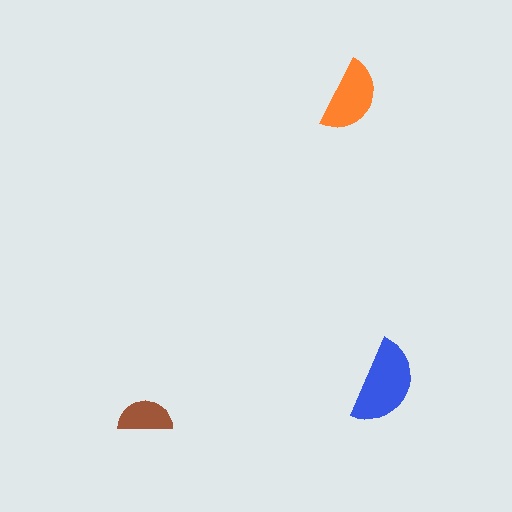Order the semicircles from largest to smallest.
the blue one, the orange one, the brown one.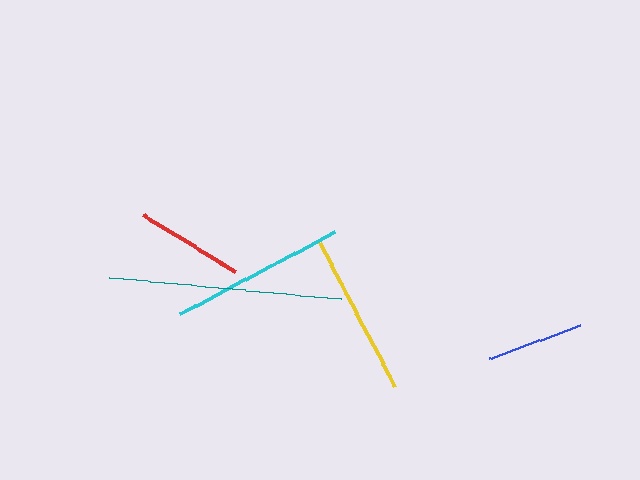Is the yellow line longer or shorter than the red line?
The yellow line is longer than the red line.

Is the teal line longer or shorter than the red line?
The teal line is longer than the red line.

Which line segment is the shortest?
The blue line is the shortest at approximately 98 pixels.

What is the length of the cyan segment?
The cyan segment is approximately 175 pixels long.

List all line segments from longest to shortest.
From longest to shortest: teal, cyan, yellow, red, blue.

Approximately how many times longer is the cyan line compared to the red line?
The cyan line is approximately 1.6 times the length of the red line.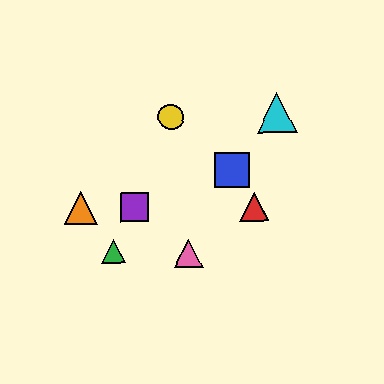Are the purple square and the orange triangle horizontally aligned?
Yes, both are at y≈207.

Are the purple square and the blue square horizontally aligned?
No, the purple square is at y≈207 and the blue square is at y≈170.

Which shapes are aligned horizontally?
The red triangle, the purple square, the orange triangle are aligned horizontally.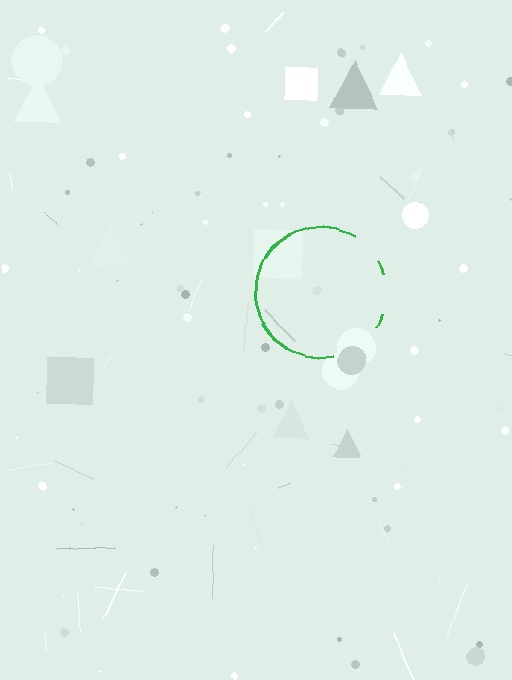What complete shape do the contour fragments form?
The contour fragments form a circle.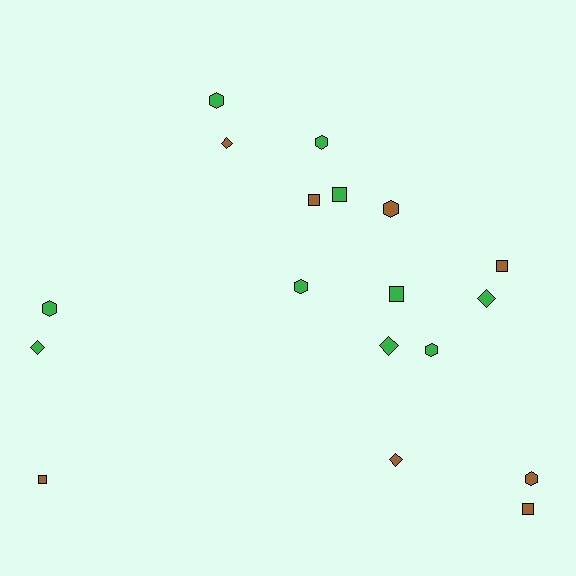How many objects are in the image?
There are 18 objects.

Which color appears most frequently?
Green, with 10 objects.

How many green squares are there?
There are 2 green squares.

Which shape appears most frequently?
Hexagon, with 7 objects.